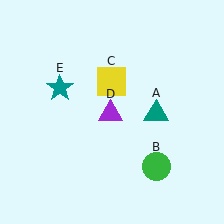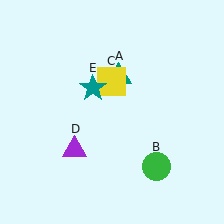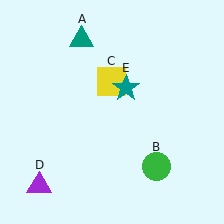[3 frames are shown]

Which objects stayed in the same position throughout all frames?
Green circle (object B) and yellow square (object C) remained stationary.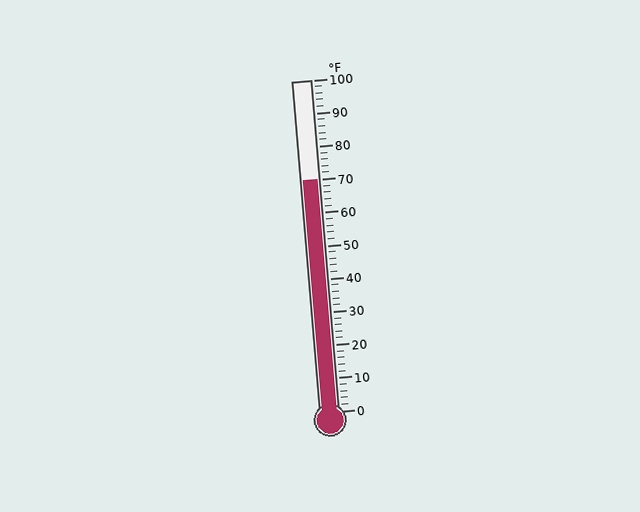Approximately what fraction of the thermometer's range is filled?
The thermometer is filled to approximately 70% of its range.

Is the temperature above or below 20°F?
The temperature is above 20°F.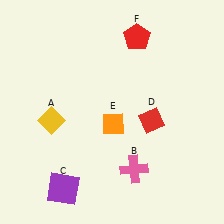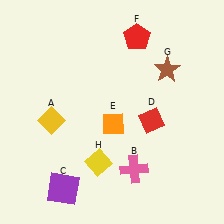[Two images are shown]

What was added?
A brown star (G), a yellow diamond (H) were added in Image 2.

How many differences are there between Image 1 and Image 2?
There are 2 differences between the two images.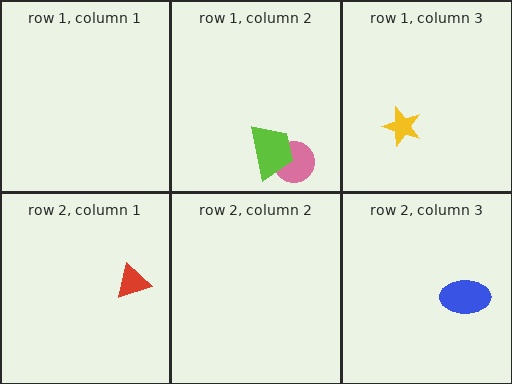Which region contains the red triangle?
The row 2, column 1 region.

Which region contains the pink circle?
The row 1, column 2 region.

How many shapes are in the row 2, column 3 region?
1.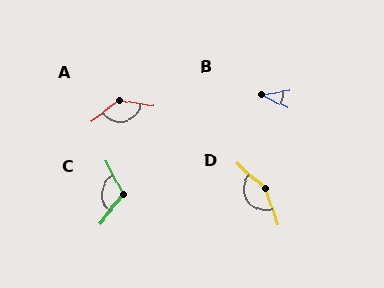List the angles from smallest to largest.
B (37°), C (114°), A (135°), D (151°).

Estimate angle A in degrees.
Approximately 135 degrees.